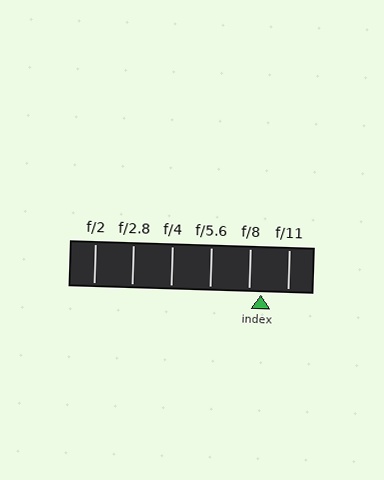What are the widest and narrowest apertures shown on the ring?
The widest aperture shown is f/2 and the narrowest is f/11.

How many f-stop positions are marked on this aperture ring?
There are 6 f-stop positions marked.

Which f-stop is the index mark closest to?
The index mark is closest to f/8.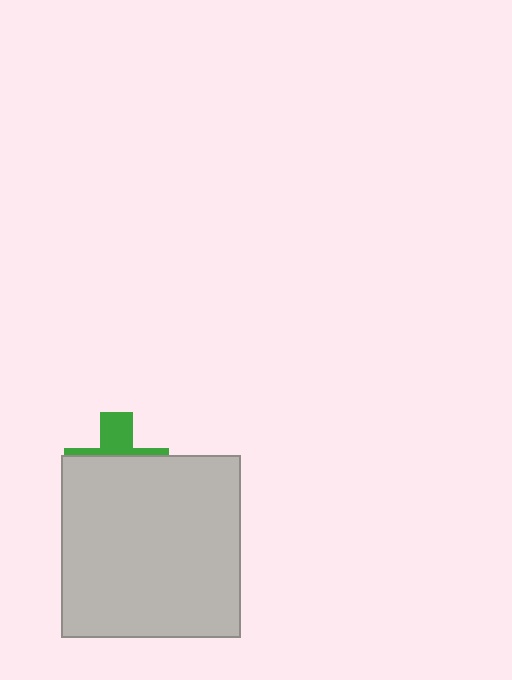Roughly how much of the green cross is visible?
A small part of it is visible (roughly 34%).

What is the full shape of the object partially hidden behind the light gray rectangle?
The partially hidden object is a green cross.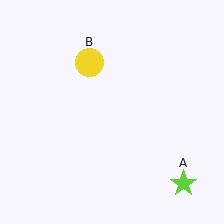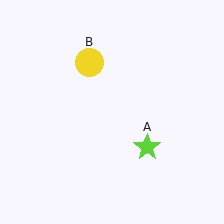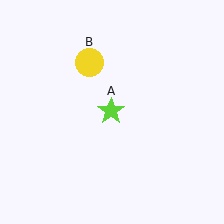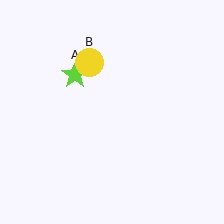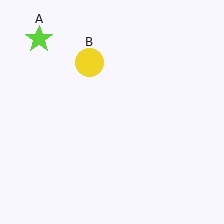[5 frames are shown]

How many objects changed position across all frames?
1 object changed position: lime star (object A).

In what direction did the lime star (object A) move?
The lime star (object A) moved up and to the left.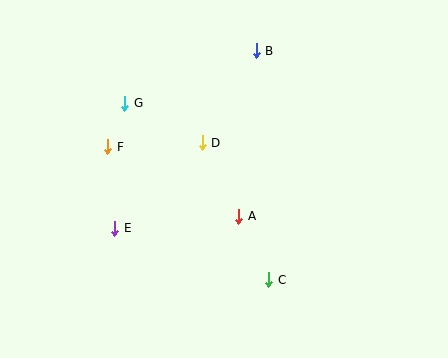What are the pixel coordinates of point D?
Point D is at (202, 143).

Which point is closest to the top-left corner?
Point G is closest to the top-left corner.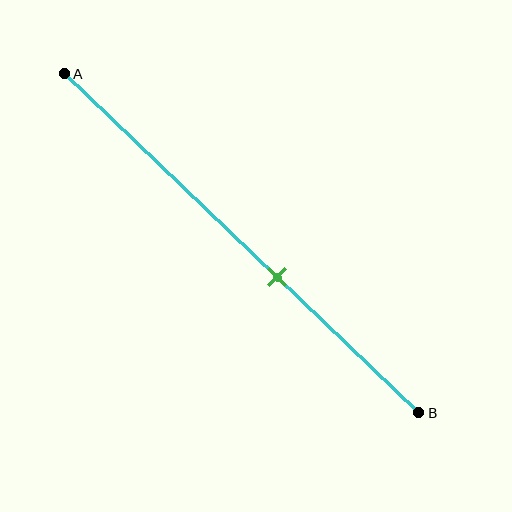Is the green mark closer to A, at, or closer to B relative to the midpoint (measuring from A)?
The green mark is closer to point B than the midpoint of segment AB.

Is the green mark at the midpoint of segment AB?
No, the mark is at about 60% from A, not at the 50% midpoint.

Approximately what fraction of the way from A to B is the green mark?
The green mark is approximately 60% of the way from A to B.